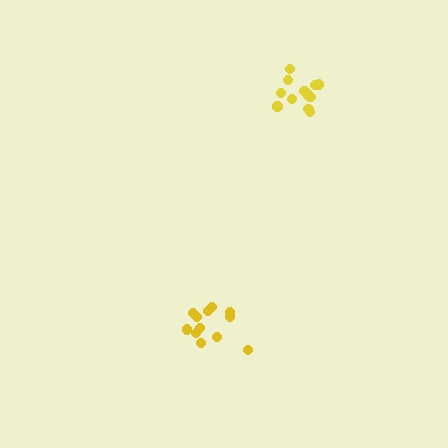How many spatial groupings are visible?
There are 2 spatial groupings.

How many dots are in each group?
Group 1: 12 dots, Group 2: 13 dots (25 total).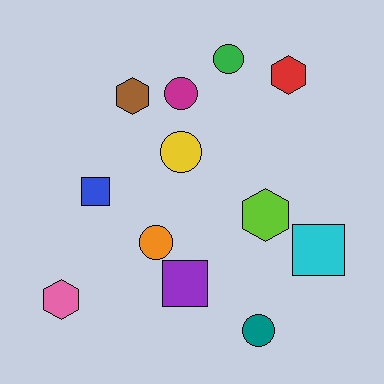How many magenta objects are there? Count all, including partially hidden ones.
There is 1 magenta object.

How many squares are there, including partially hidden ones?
There are 3 squares.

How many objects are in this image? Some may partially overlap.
There are 12 objects.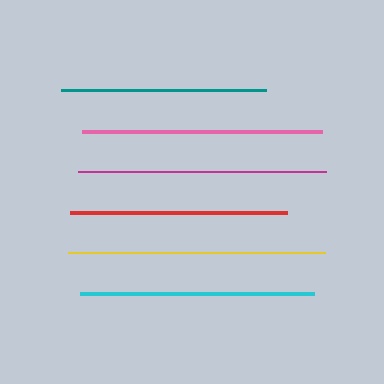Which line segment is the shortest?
The teal line is the shortest at approximately 204 pixels.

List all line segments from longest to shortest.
From longest to shortest: yellow, magenta, pink, cyan, red, teal.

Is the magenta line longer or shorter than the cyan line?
The magenta line is longer than the cyan line.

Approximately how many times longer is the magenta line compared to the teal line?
The magenta line is approximately 1.2 times the length of the teal line.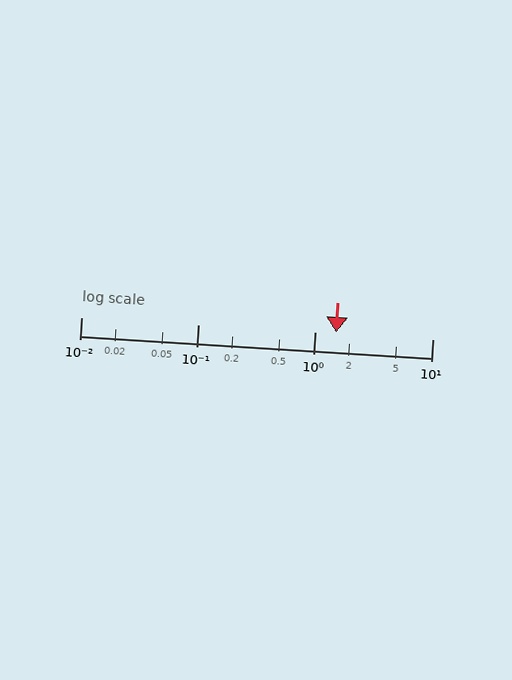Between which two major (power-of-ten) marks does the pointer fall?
The pointer is between 1 and 10.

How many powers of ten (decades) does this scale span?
The scale spans 3 decades, from 0.01 to 10.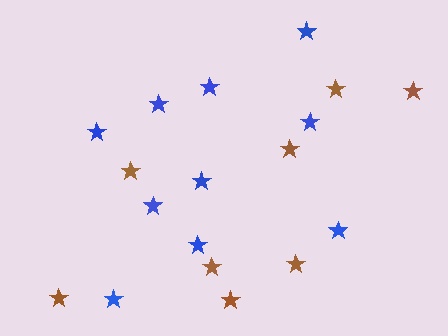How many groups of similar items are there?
There are 2 groups: one group of brown stars (8) and one group of blue stars (10).